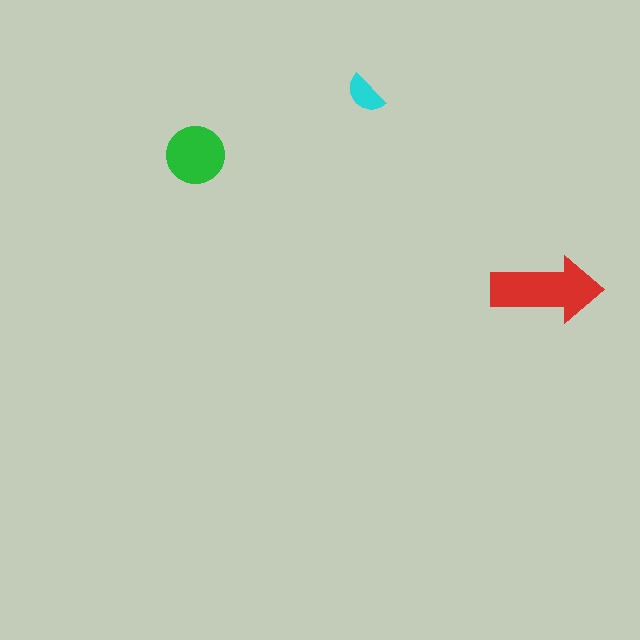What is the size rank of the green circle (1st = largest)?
2nd.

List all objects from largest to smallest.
The red arrow, the green circle, the cyan semicircle.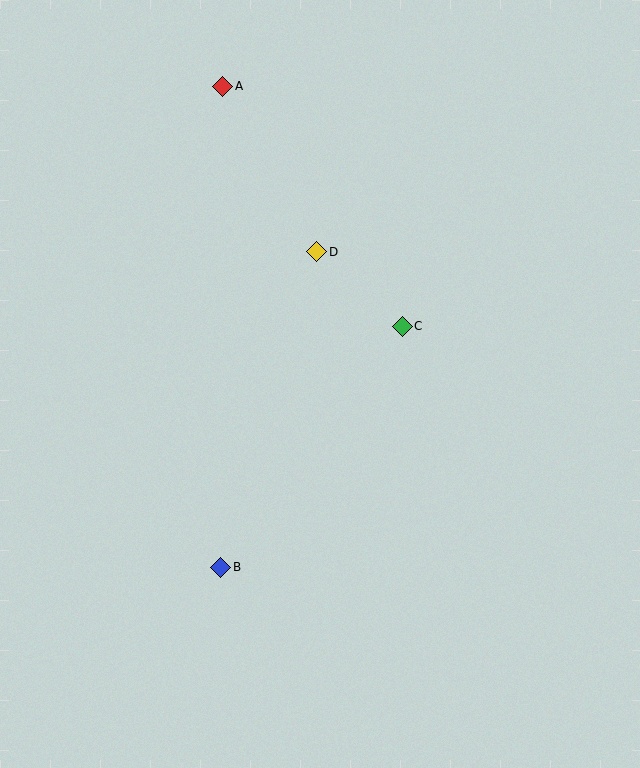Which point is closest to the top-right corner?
Point C is closest to the top-right corner.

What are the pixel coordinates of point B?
Point B is at (221, 567).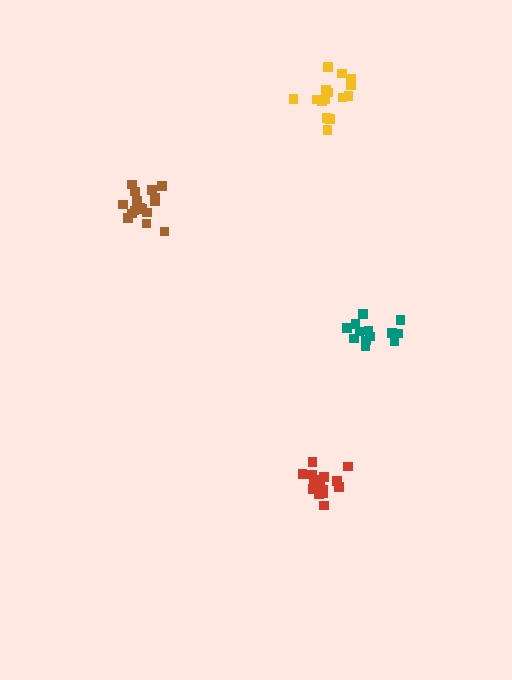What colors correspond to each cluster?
The clusters are colored: yellow, brown, red, teal.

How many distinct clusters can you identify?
There are 4 distinct clusters.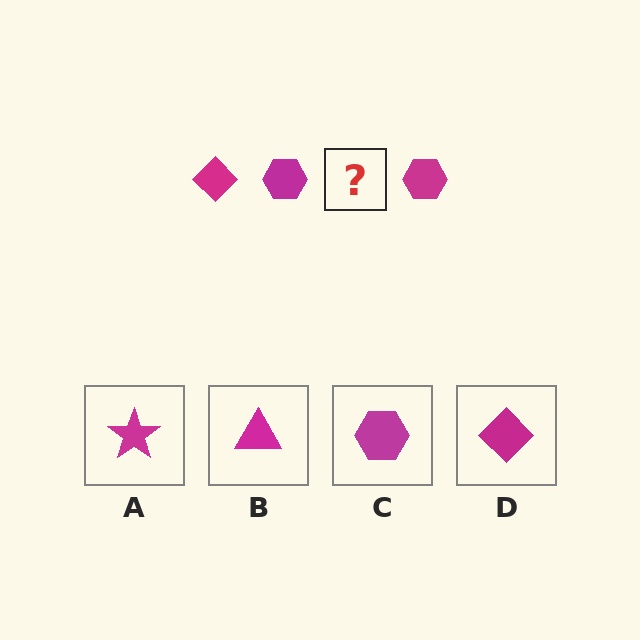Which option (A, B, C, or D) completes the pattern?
D.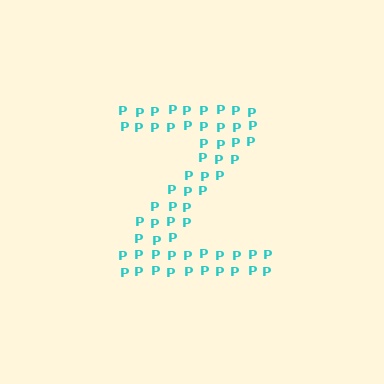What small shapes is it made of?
It is made of small letter P's.